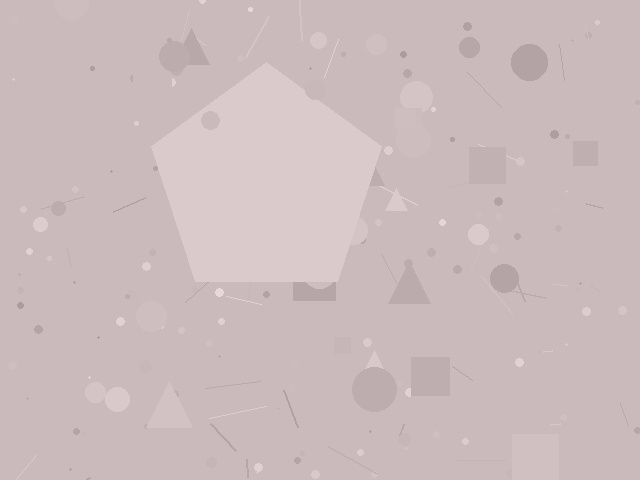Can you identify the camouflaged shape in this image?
The camouflaged shape is a pentagon.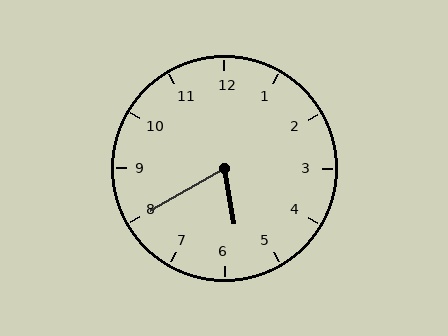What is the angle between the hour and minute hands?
Approximately 70 degrees.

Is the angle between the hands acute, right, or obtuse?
It is acute.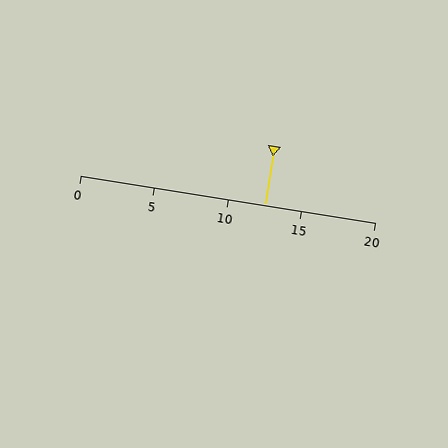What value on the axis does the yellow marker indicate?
The marker indicates approximately 12.5.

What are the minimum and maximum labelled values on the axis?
The axis runs from 0 to 20.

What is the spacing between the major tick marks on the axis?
The major ticks are spaced 5 apart.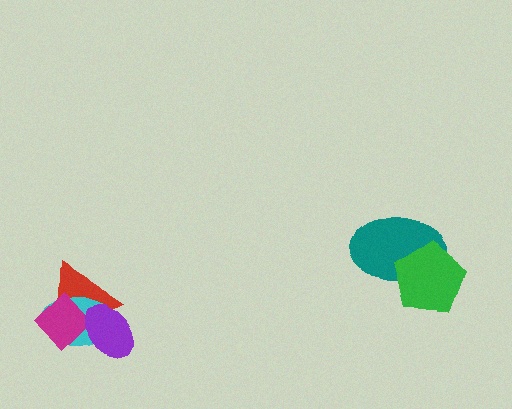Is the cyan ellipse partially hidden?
Yes, it is partially covered by another shape.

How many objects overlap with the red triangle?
3 objects overlap with the red triangle.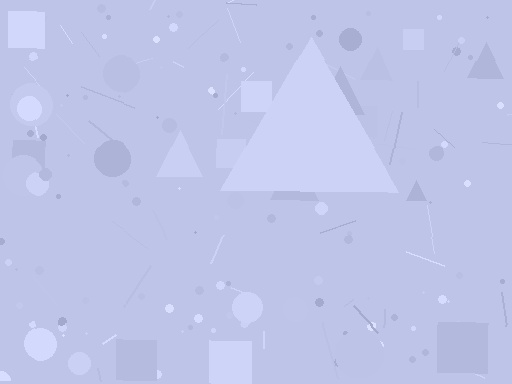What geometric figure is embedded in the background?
A triangle is embedded in the background.